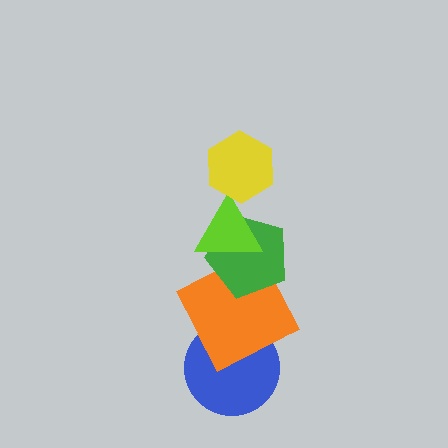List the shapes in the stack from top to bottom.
From top to bottom: the yellow hexagon, the lime triangle, the green pentagon, the orange square, the blue circle.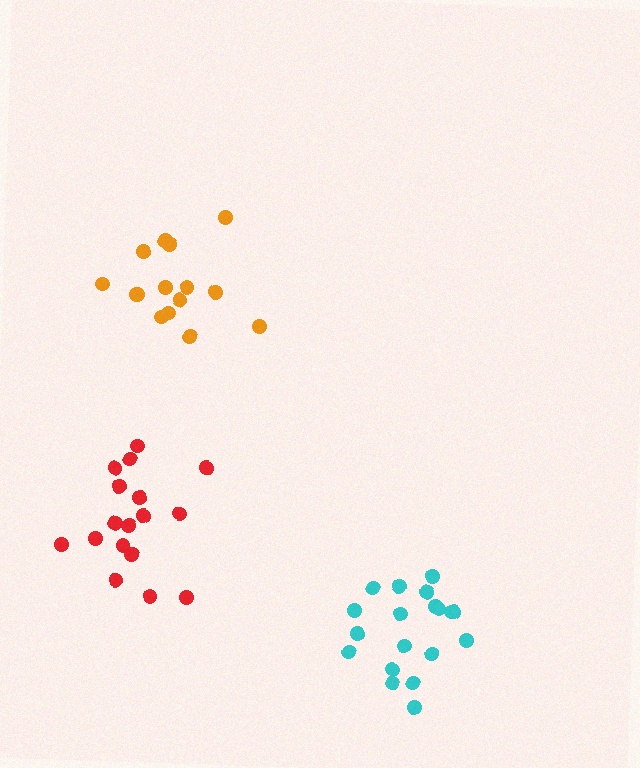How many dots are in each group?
Group 1: 17 dots, Group 2: 19 dots, Group 3: 15 dots (51 total).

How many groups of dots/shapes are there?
There are 3 groups.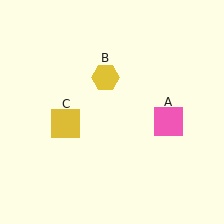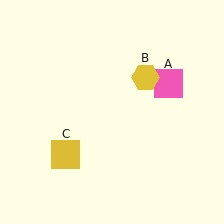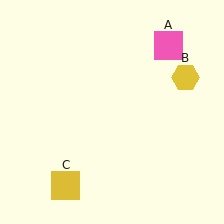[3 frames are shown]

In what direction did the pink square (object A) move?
The pink square (object A) moved up.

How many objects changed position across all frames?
3 objects changed position: pink square (object A), yellow hexagon (object B), yellow square (object C).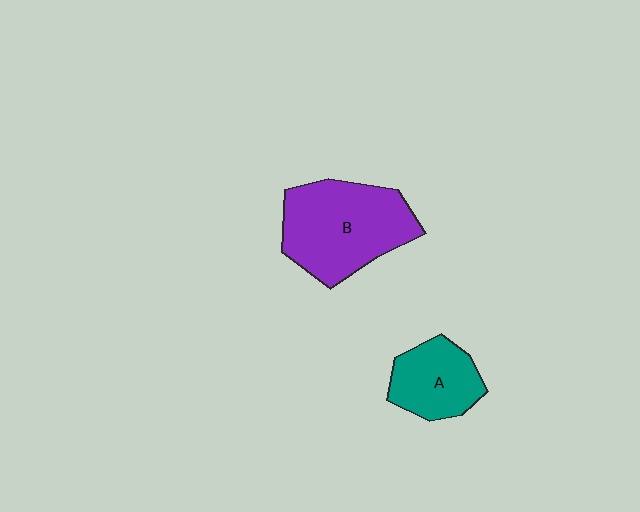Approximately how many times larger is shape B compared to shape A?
Approximately 1.8 times.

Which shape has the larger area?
Shape B (purple).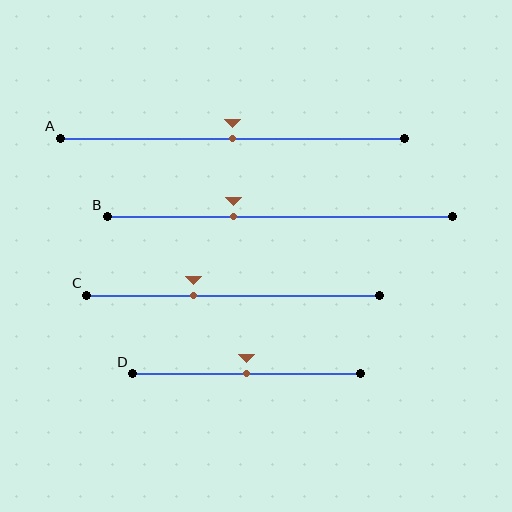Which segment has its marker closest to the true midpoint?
Segment A has its marker closest to the true midpoint.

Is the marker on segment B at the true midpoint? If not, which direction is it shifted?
No, the marker on segment B is shifted to the left by about 13% of the segment length.